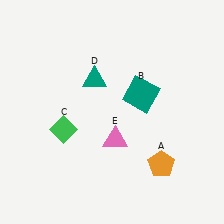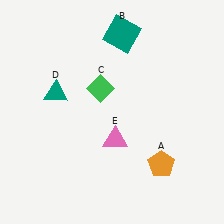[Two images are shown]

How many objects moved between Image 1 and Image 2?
3 objects moved between the two images.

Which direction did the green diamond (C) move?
The green diamond (C) moved up.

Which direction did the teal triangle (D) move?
The teal triangle (D) moved left.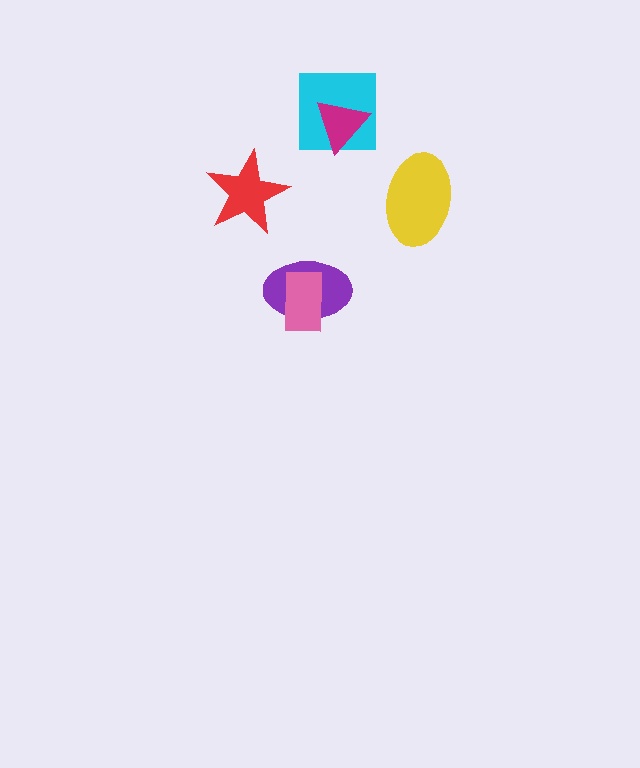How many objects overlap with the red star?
0 objects overlap with the red star.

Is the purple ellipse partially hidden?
Yes, it is partially covered by another shape.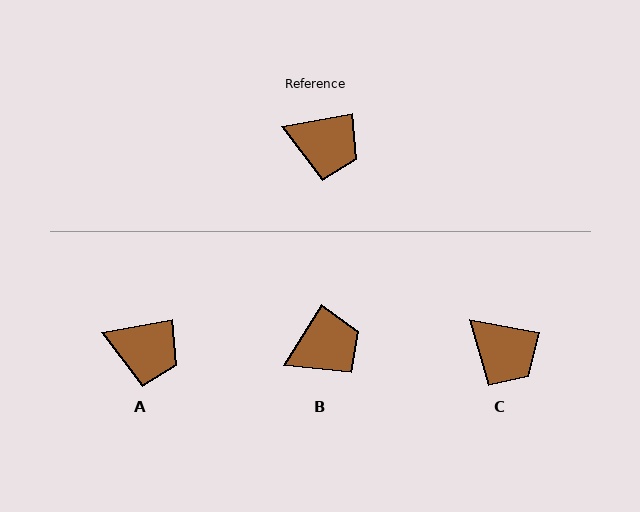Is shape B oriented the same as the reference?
No, it is off by about 48 degrees.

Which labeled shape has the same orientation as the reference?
A.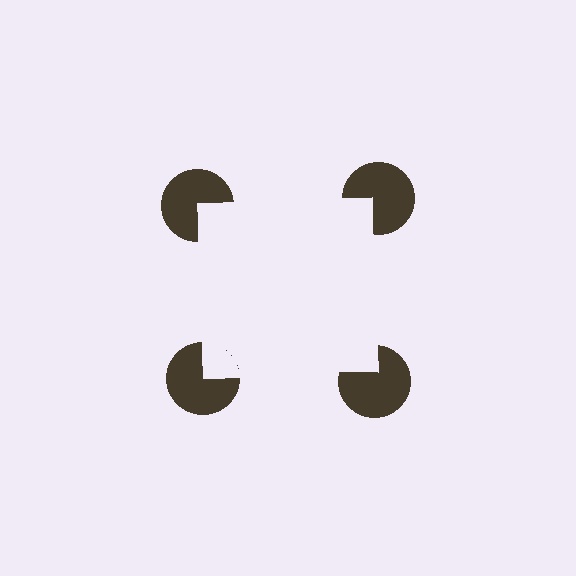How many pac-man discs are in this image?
There are 4 — one at each vertex of the illusory square.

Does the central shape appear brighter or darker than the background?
It typically appears slightly brighter than the background, even though no actual brightness change is drawn.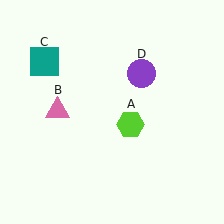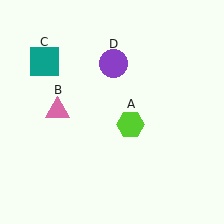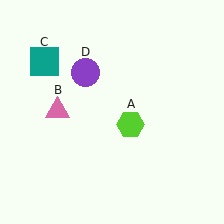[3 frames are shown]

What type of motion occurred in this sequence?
The purple circle (object D) rotated counterclockwise around the center of the scene.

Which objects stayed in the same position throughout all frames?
Lime hexagon (object A) and pink triangle (object B) and teal square (object C) remained stationary.